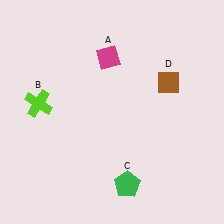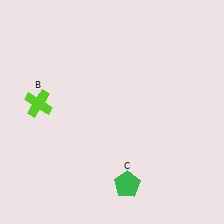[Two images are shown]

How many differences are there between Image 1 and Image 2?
There are 2 differences between the two images.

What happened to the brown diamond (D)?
The brown diamond (D) was removed in Image 2. It was in the top-right area of Image 1.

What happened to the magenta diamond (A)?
The magenta diamond (A) was removed in Image 2. It was in the top-left area of Image 1.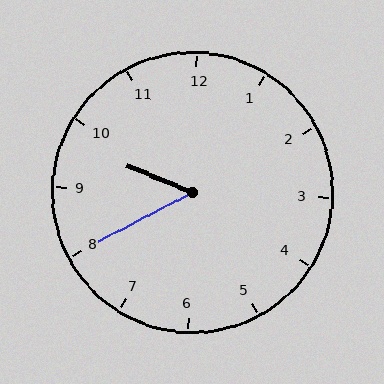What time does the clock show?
9:40.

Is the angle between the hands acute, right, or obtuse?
It is acute.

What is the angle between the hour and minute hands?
Approximately 50 degrees.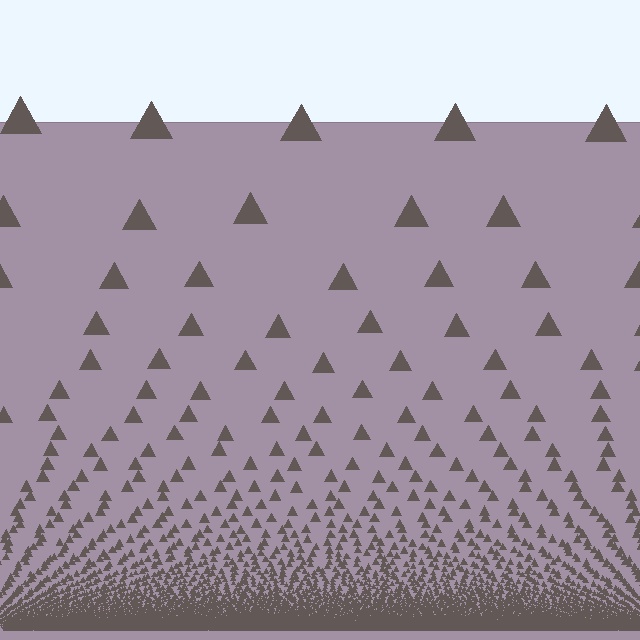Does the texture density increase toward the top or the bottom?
Density increases toward the bottom.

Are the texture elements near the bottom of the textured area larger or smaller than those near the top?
Smaller. The gradient is inverted — elements near the bottom are smaller and denser.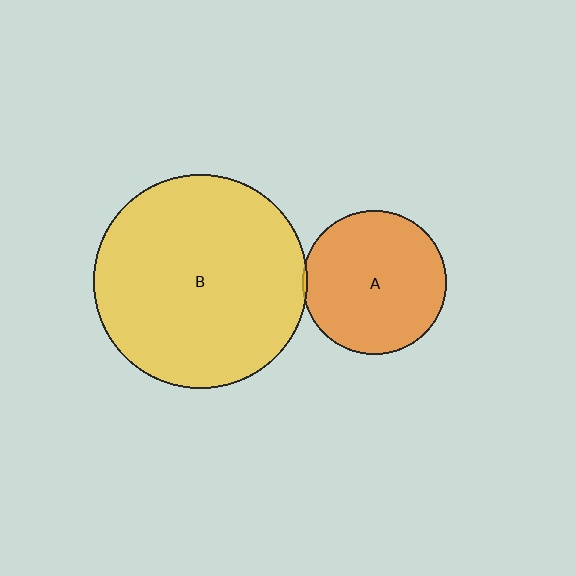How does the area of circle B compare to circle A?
Approximately 2.2 times.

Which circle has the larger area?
Circle B (yellow).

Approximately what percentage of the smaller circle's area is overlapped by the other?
Approximately 5%.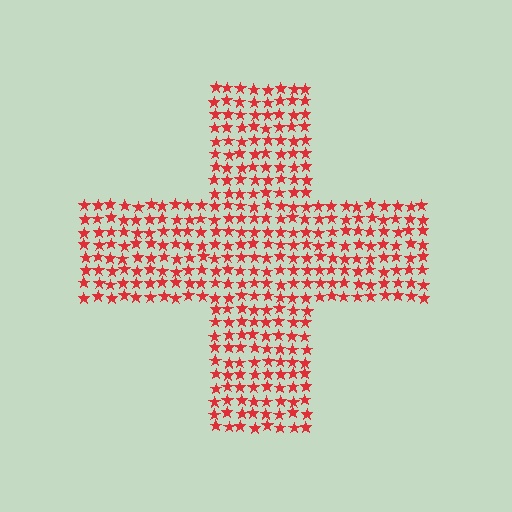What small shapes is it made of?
It is made of small stars.